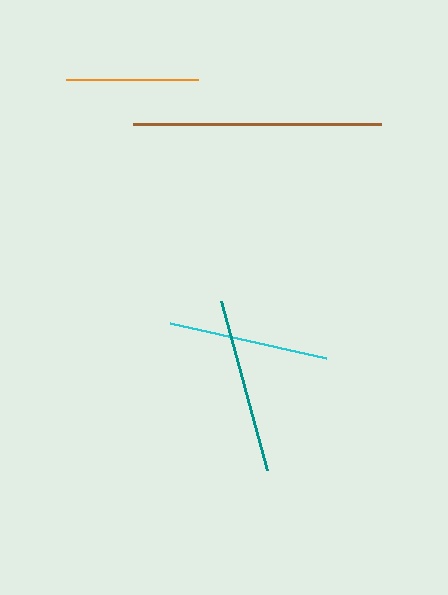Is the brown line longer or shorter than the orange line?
The brown line is longer than the orange line.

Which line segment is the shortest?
The orange line is the shortest at approximately 132 pixels.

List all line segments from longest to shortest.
From longest to shortest: brown, teal, cyan, orange.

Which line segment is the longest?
The brown line is the longest at approximately 248 pixels.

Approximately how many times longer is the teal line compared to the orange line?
The teal line is approximately 1.3 times the length of the orange line.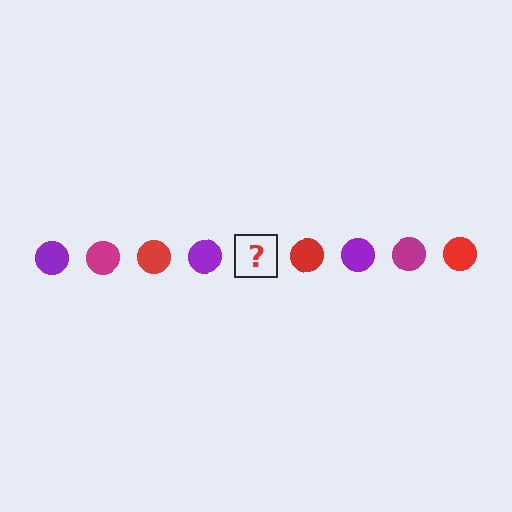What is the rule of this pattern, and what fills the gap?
The rule is that the pattern cycles through purple, magenta, red circles. The gap should be filled with a magenta circle.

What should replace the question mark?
The question mark should be replaced with a magenta circle.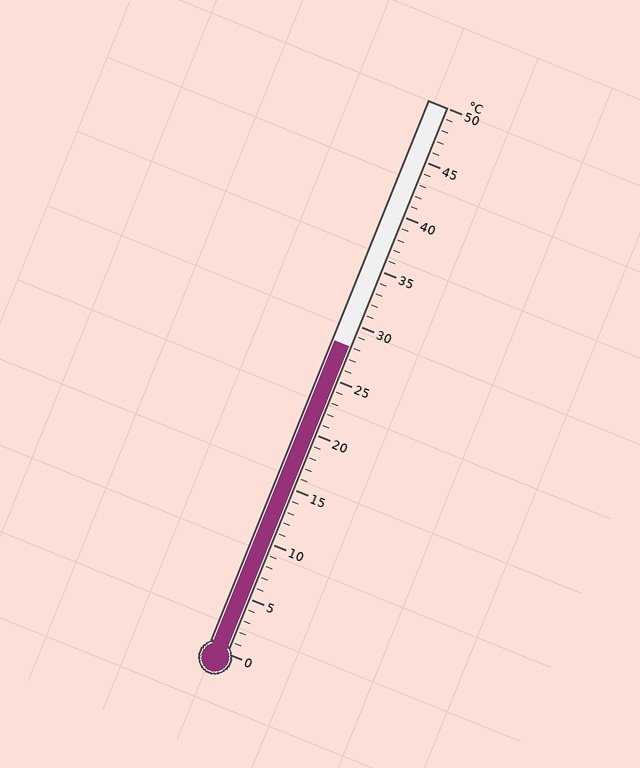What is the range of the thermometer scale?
The thermometer scale ranges from 0°C to 50°C.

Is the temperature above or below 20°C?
The temperature is above 20°C.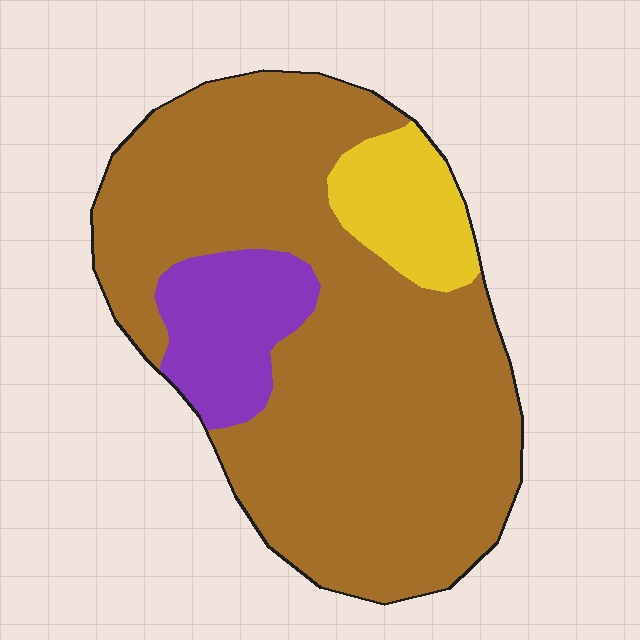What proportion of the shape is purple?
Purple takes up less than a sixth of the shape.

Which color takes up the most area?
Brown, at roughly 75%.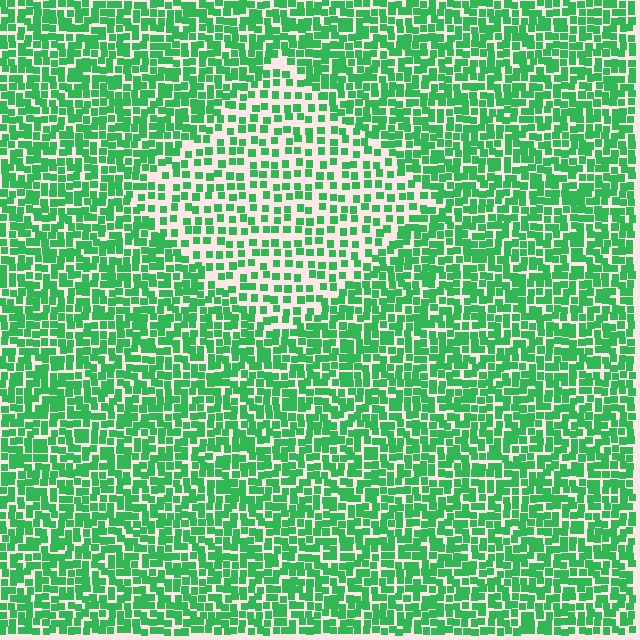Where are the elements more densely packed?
The elements are more densely packed outside the diamond boundary.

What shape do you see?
I see a diamond.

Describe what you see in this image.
The image contains small green elements arranged at two different densities. A diamond-shaped region is visible where the elements are less densely packed than the surrounding area.